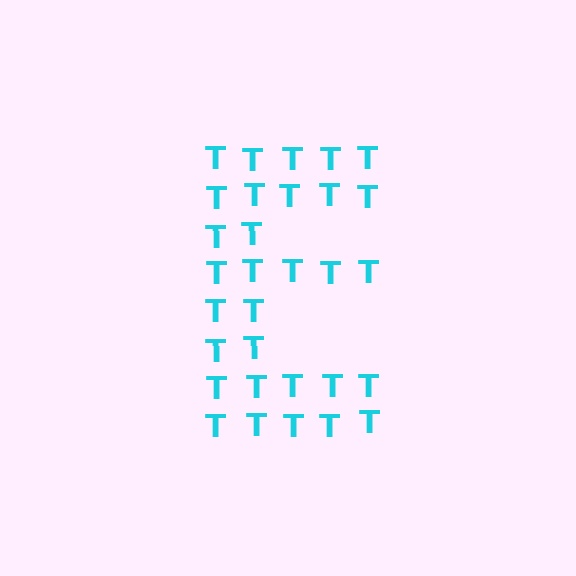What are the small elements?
The small elements are letter T's.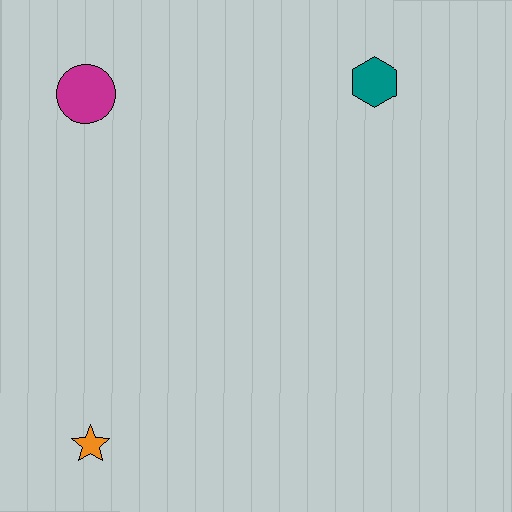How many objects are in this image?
There are 3 objects.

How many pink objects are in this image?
There are no pink objects.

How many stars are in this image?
There is 1 star.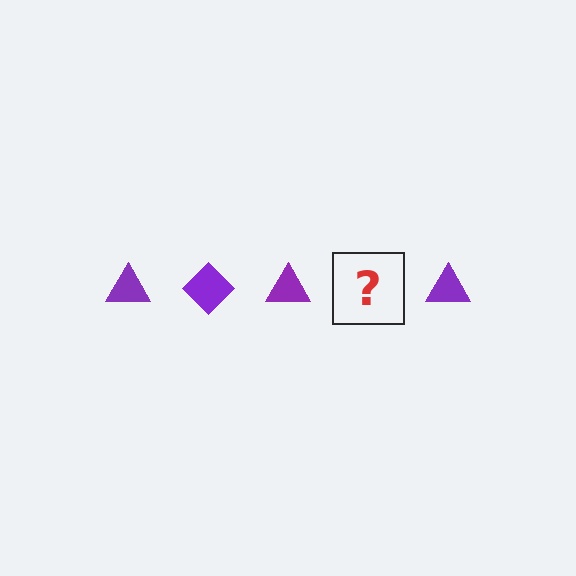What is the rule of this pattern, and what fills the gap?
The rule is that the pattern cycles through triangle, diamond shapes in purple. The gap should be filled with a purple diamond.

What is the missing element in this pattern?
The missing element is a purple diamond.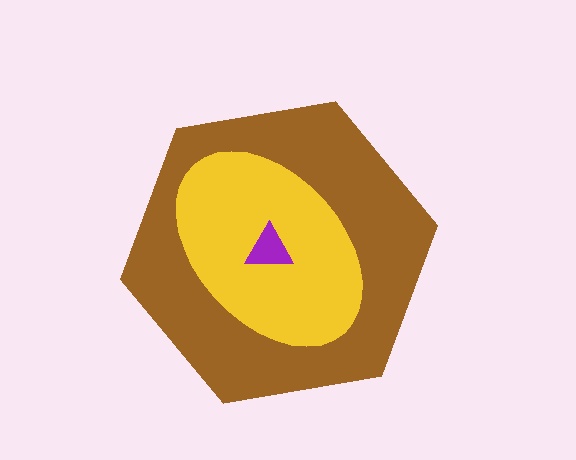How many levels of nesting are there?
3.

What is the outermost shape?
The brown hexagon.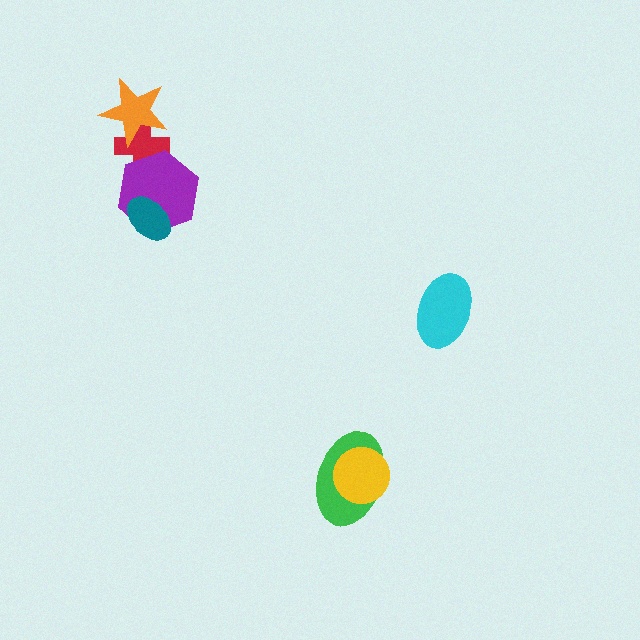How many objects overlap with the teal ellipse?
1 object overlaps with the teal ellipse.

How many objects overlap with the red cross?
2 objects overlap with the red cross.